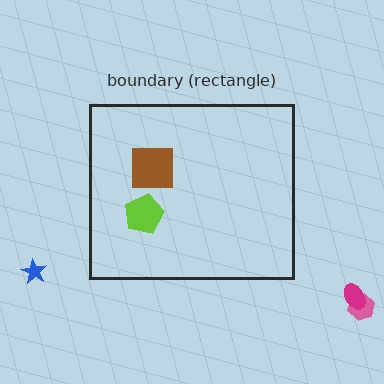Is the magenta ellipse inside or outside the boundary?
Outside.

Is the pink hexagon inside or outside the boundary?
Outside.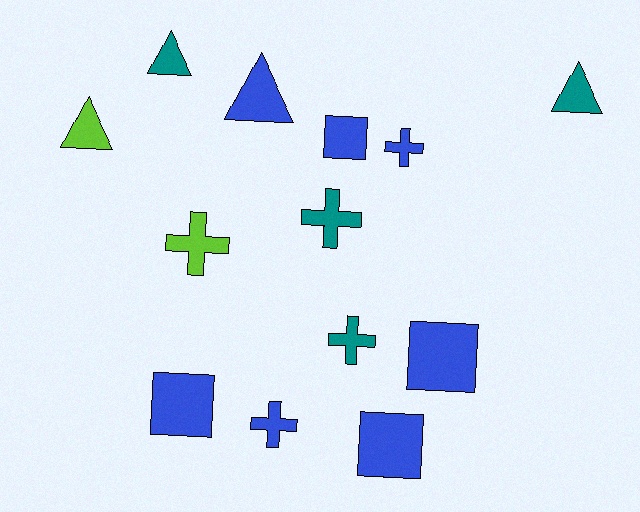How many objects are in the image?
There are 13 objects.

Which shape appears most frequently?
Cross, with 5 objects.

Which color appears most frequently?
Blue, with 7 objects.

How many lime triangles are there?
There is 1 lime triangle.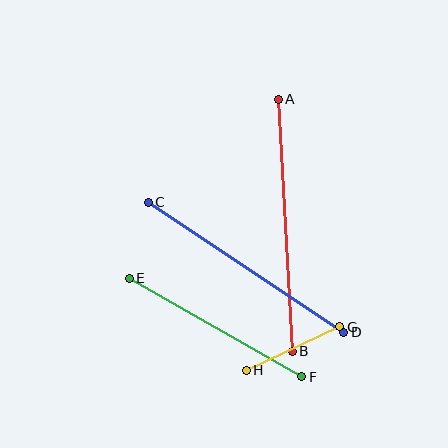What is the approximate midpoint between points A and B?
The midpoint is at approximately (285, 225) pixels.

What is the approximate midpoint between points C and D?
The midpoint is at approximately (246, 267) pixels.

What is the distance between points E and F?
The distance is approximately 198 pixels.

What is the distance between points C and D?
The distance is approximately 234 pixels.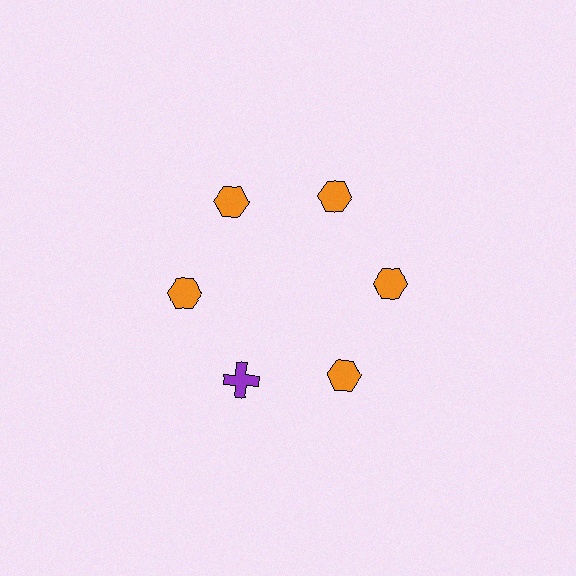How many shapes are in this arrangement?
There are 6 shapes arranged in a ring pattern.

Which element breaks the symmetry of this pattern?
The purple cross at roughly the 7 o'clock position breaks the symmetry. All other shapes are orange hexagons.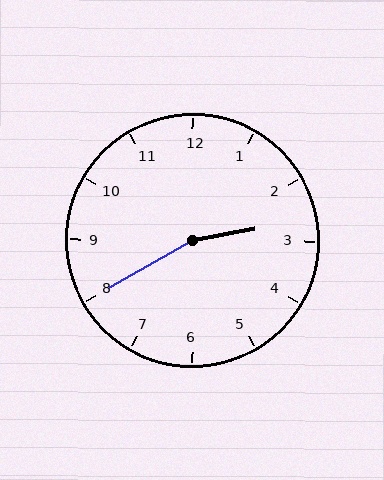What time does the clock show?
2:40.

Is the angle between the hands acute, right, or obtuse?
It is obtuse.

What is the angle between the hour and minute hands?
Approximately 160 degrees.